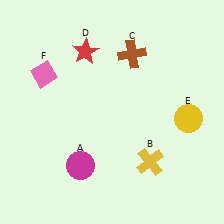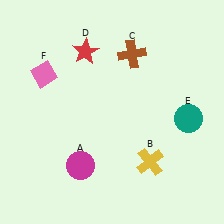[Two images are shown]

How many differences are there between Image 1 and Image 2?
There is 1 difference between the two images.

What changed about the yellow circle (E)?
In Image 1, E is yellow. In Image 2, it changed to teal.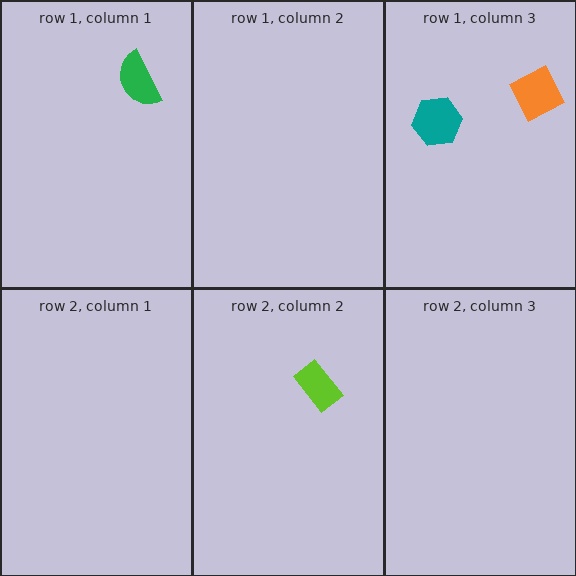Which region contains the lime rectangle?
The row 2, column 2 region.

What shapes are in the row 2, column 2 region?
The lime rectangle.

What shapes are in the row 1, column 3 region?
The teal hexagon, the orange square.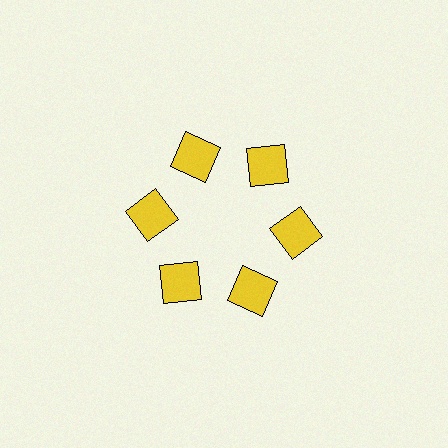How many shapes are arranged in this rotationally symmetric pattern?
There are 6 shapes, arranged in 6 groups of 1.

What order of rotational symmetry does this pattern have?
This pattern has 6-fold rotational symmetry.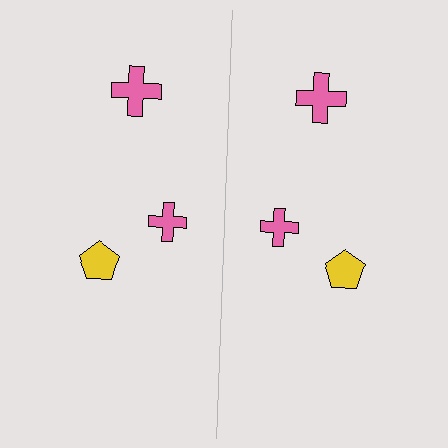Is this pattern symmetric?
Yes, this pattern has bilateral (reflection) symmetry.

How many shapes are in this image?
There are 6 shapes in this image.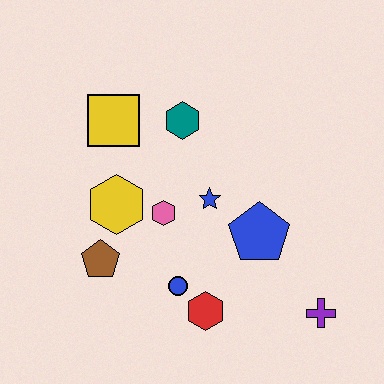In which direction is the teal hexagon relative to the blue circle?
The teal hexagon is above the blue circle.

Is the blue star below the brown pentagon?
No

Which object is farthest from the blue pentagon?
The yellow square is farthest from the blue pentagon.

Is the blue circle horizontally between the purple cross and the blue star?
No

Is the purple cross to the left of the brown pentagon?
No